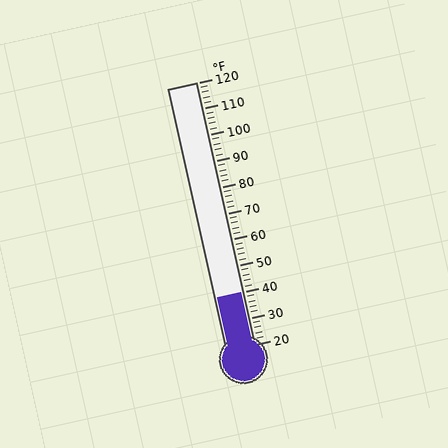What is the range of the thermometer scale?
The thermometer scale ranges from 20°F to 120°F.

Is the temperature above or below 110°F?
The temperature is below 110°F.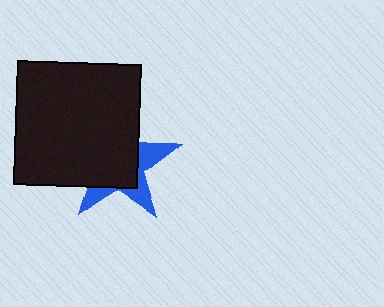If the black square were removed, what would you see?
You would see the complete blue star.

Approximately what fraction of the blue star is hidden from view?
Roughly 66% of the blue star is hidden behind the black square.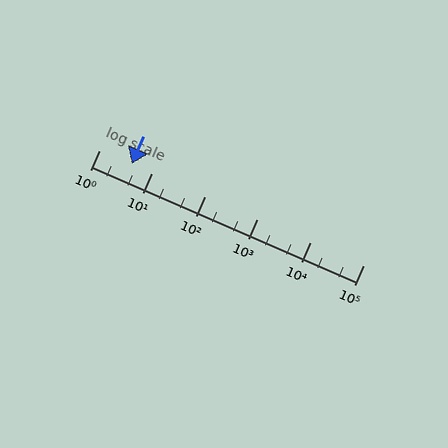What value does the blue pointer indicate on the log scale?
The pointer indicates approximately 4.2.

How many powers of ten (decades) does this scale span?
The scale spans 5 decades, from 1 to 100000.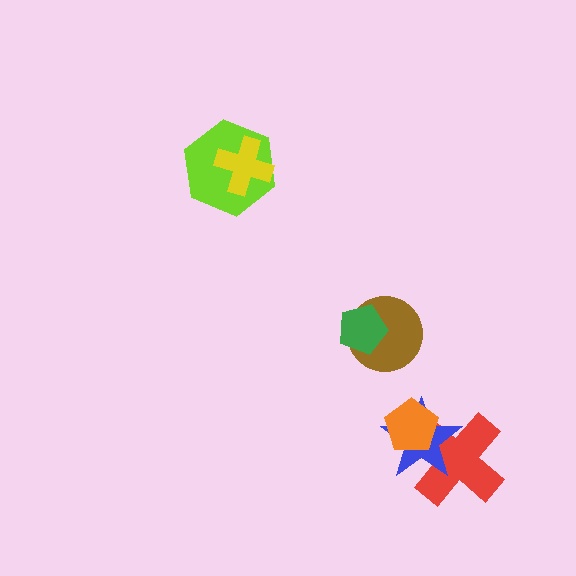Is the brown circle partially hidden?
Yes, it is partially covered by another shape.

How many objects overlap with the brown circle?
1 object overlaps with the brown circle.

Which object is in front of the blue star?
The orange pentagon is in front of the blue star.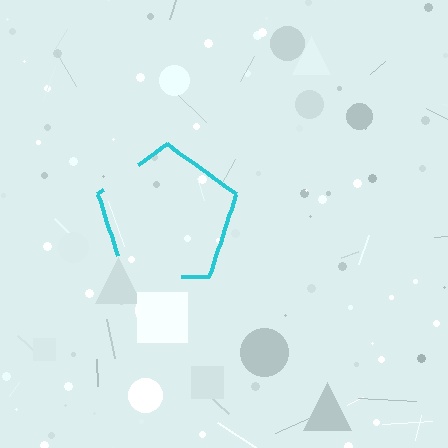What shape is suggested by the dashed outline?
The dashed outline suggests a pentagon.